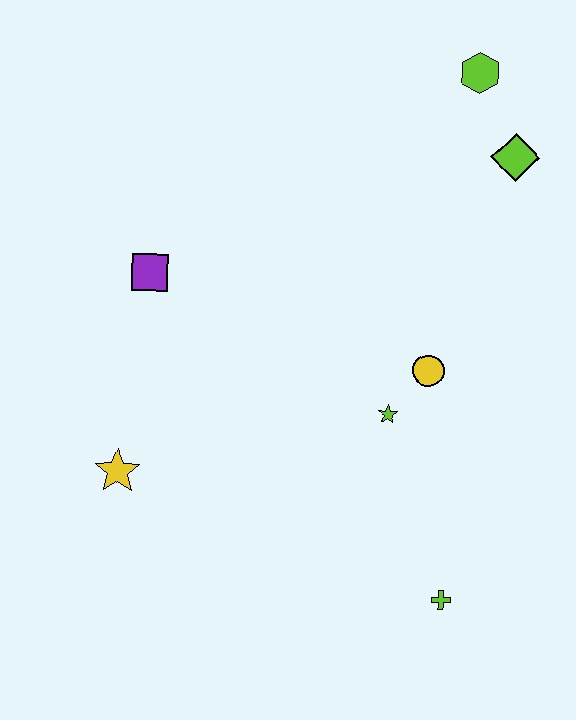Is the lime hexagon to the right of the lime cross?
Yes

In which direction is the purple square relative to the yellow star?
The purple square is above the yellow star.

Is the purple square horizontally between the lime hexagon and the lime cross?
No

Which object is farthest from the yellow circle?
The yellow star is farthest from the yellow circle.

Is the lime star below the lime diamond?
Yes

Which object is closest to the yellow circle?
The lime star is closest to the yellow circle.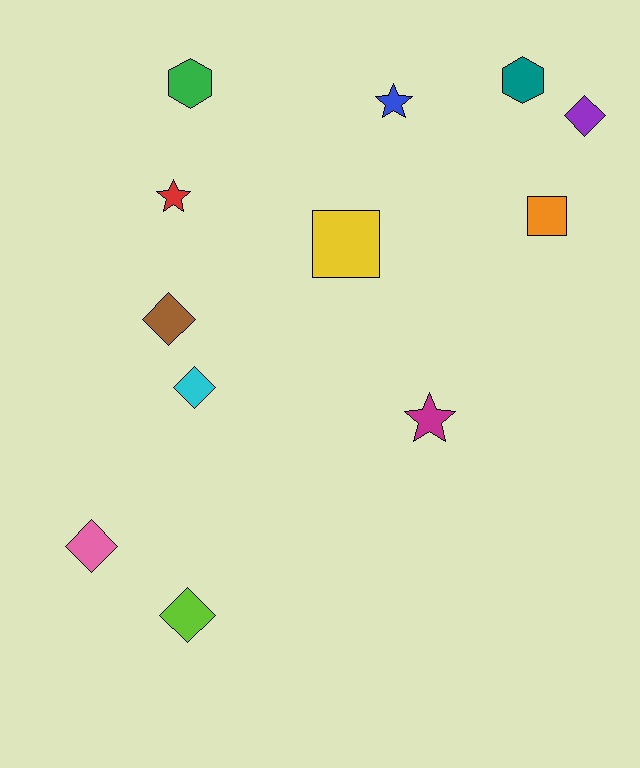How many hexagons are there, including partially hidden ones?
There are 2 hexagons.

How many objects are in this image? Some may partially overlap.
There are 12 objects.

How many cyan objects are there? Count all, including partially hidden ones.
There is 1 cyan object.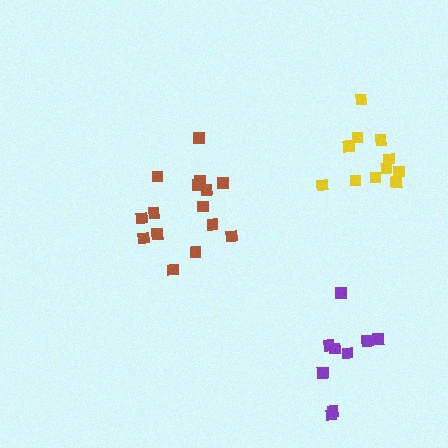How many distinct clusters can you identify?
There are 3 distinct clusters.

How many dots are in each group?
Group 1: 11 dots, Group 2: 15 dots, Group 3: 9 dots (35 total).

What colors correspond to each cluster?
The clusters are colored: yellow, brown, purple.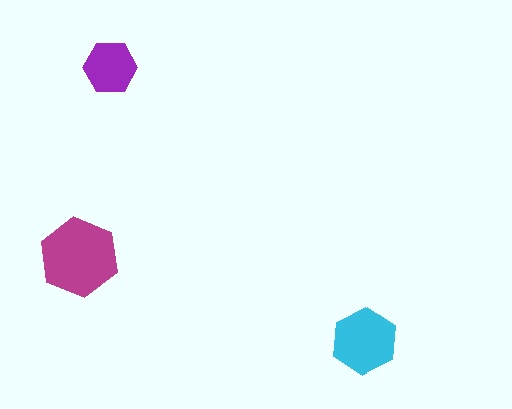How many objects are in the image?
There are 3 objects in the image.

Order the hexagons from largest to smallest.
the magenta one, the cyan one, the purple one.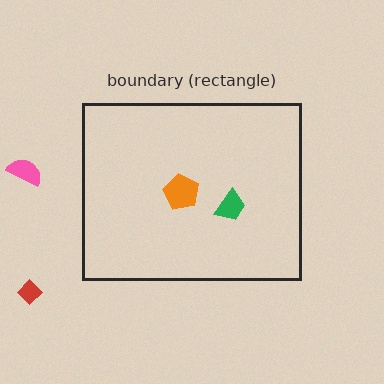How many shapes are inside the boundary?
2 inside, 2 outside.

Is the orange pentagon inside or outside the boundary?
Inside.